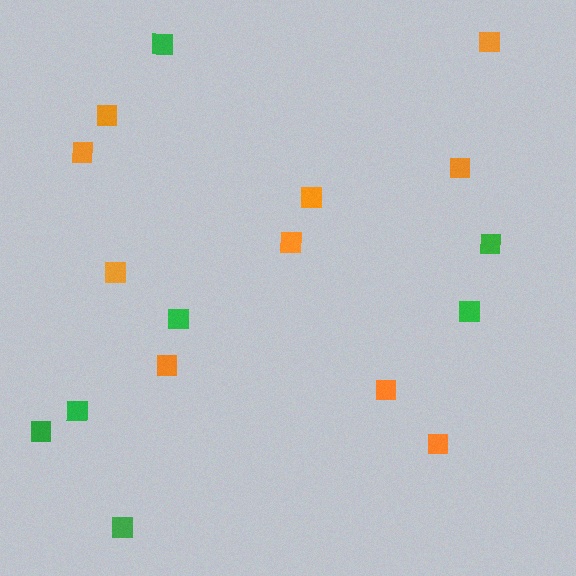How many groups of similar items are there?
There are 2 groups: one group of orange squares (10) and one group of green squares (7).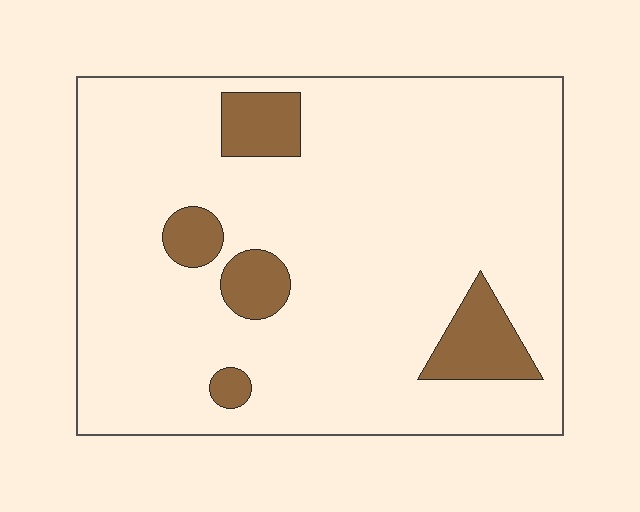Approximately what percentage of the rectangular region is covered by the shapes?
Approximately 10%.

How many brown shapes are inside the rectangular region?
5.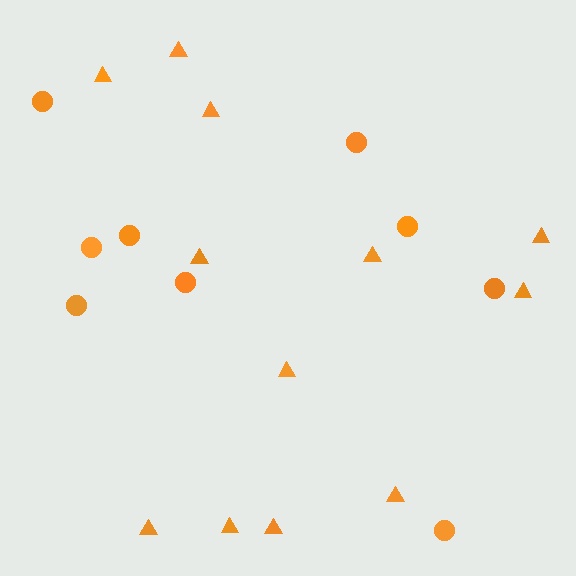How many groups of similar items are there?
There are 2 groups: one group of circles (9) and one group of triangles (12).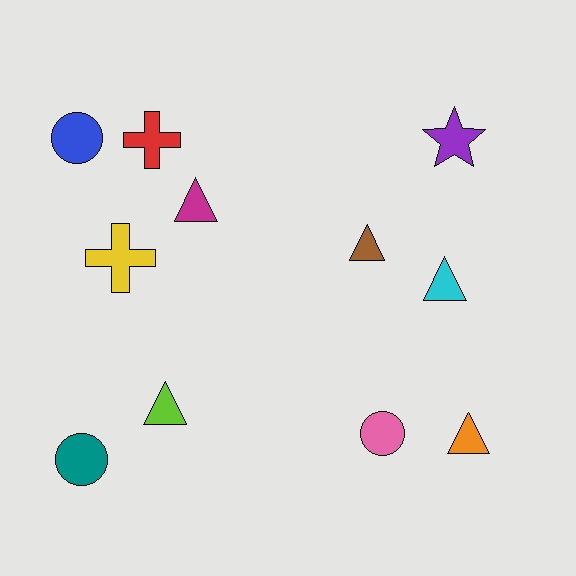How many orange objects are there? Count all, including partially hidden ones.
There is 1 orange object.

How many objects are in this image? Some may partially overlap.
There are 11 objects.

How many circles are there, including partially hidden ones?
There are 3 circles.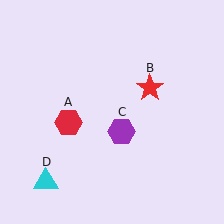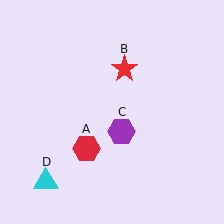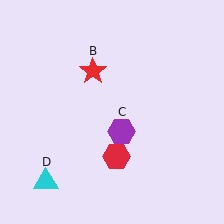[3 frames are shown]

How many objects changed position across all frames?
2 objects changed position: red hexagon (object A), red star (object B).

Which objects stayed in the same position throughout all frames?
Purple hexagon (object C) and cyan triangle (object D) remained stationary.